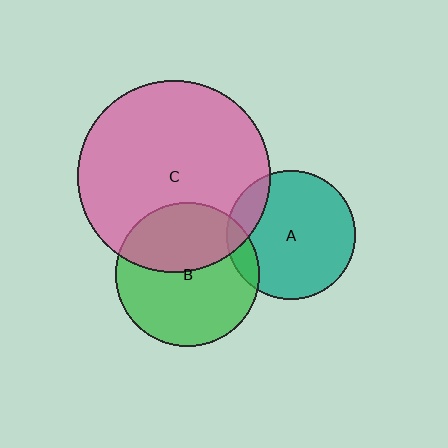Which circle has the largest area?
Circle C (pink).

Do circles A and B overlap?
Yes.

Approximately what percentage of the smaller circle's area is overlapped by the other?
Approximately 10%.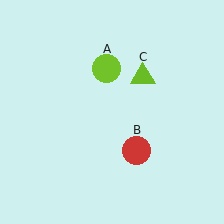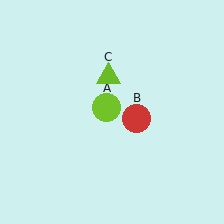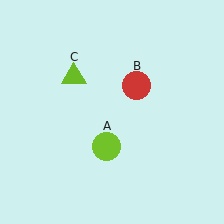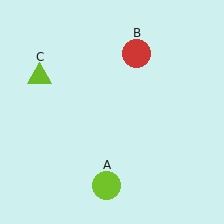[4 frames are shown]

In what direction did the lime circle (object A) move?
The lime circle (object A) moved down.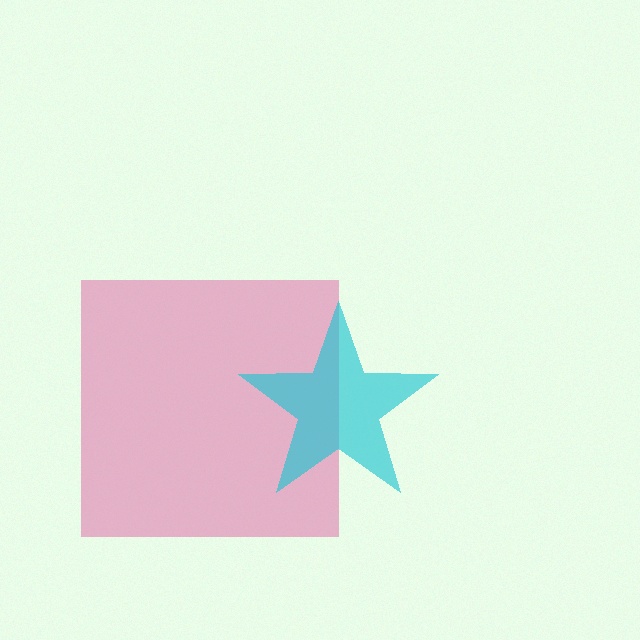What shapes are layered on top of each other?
The layered shapes are: a pink square, a cyan star.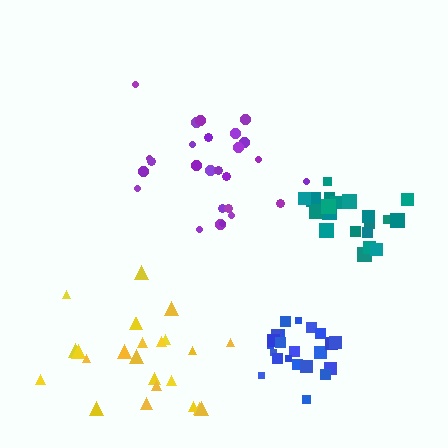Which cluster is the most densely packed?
Blue.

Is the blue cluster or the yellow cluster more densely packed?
Blue.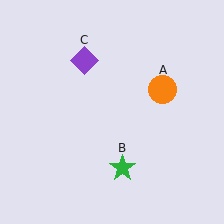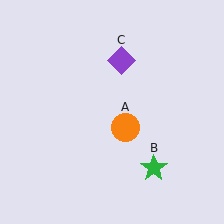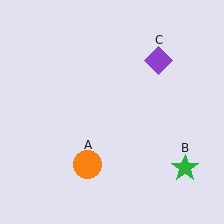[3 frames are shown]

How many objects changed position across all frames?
3 objects changed position: orange circle (object A), green star (object B), purple diamond (object C).